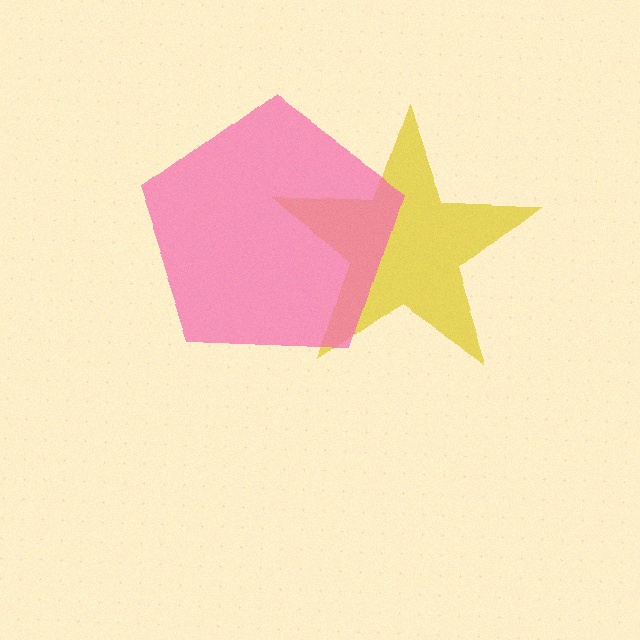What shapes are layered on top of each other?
The layered shapes are: a yellow star, a pink pentagon.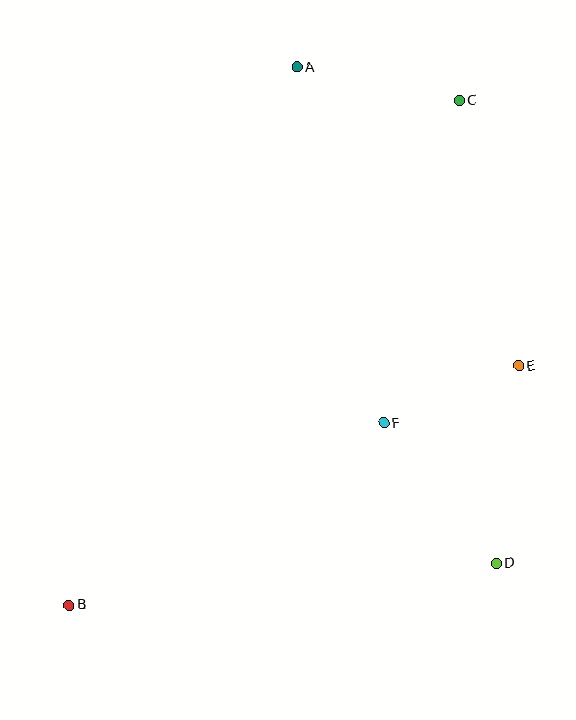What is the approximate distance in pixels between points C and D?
The distance between C and D is approximately 464 pixels.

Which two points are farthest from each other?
Points B and C are farthest from each other.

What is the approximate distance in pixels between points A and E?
The distance between A and E is approximately 372 pixels.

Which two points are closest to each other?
Points E and F are closest to each other.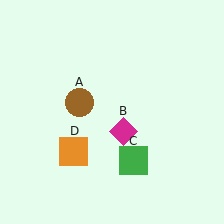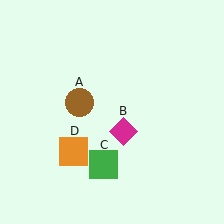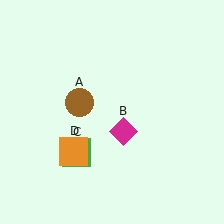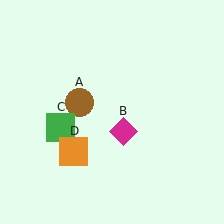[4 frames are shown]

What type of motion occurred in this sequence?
The green square (object C) rotated clockwise around the center of the scene.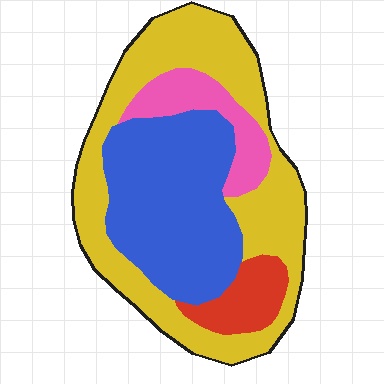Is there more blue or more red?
Blue.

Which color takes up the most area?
Yellow, at roughly 45%.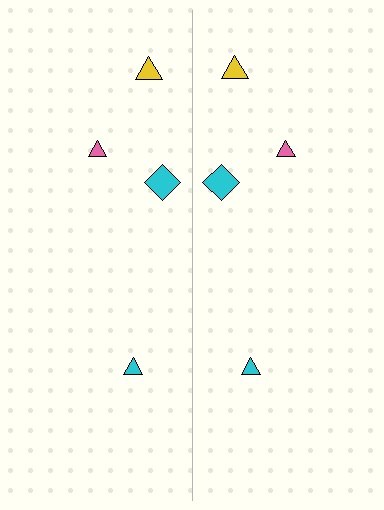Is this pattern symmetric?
Yes, this pattern has bilateral (reflection) symmetry.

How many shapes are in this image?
There are 8 shapes in this image.